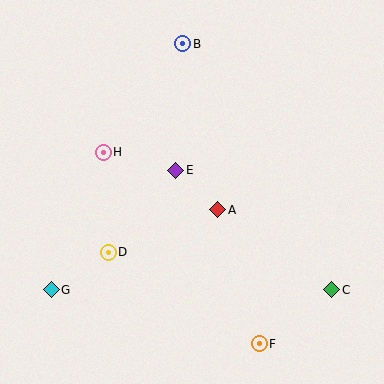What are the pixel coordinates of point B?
Point B is at (183, 44).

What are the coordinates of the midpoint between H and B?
The midpoint between H and B is at (143, 98).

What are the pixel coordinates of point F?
Point F is at (259, 344).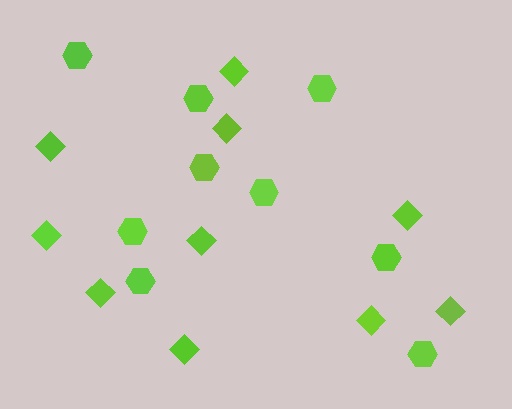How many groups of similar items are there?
There are 2 groups: one group of hexagons (9) and one group of diamonds (10).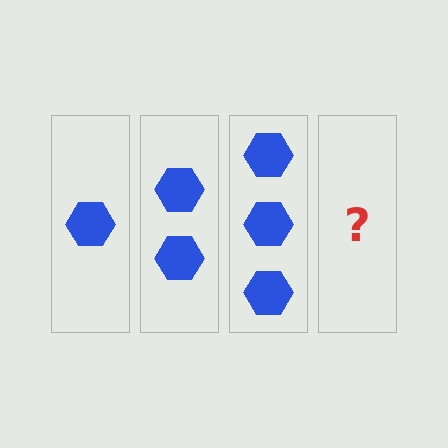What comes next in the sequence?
The next element should be 4 hexagons.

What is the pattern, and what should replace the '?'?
The pattern is that each step adds one more hexagon. The '?' should be 4 hexagons.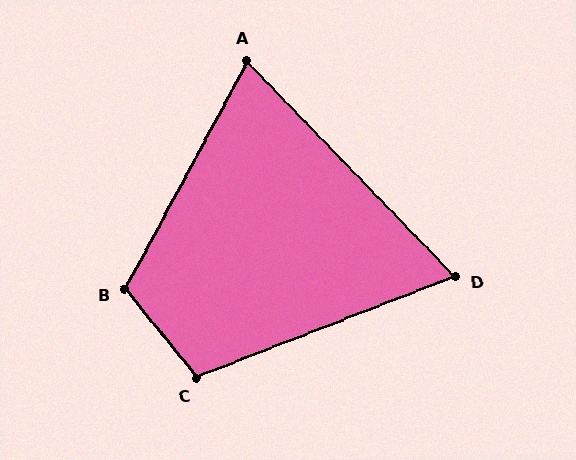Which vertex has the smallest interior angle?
D, at approximately 67 degrees.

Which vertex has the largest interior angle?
B, at approximately 113 degrees.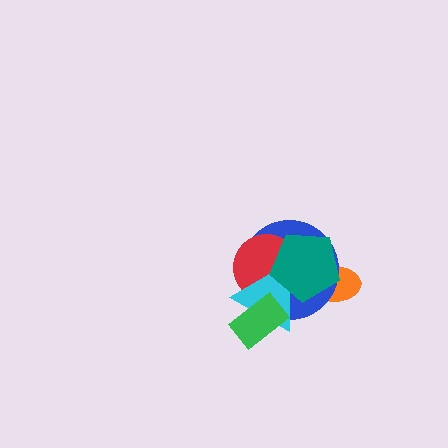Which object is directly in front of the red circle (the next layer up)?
The cyan triangle is directly in front of the red circle.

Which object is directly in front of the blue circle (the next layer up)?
The red circle is directly in front of the blue circle.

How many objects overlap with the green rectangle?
2 objects overlap with the green rectangle.